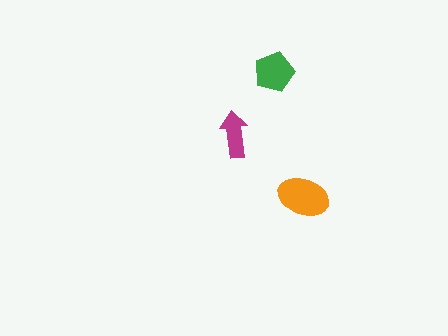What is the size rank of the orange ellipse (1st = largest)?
1st.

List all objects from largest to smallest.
The orange ellipse, the green pentagon, the magenta arrow.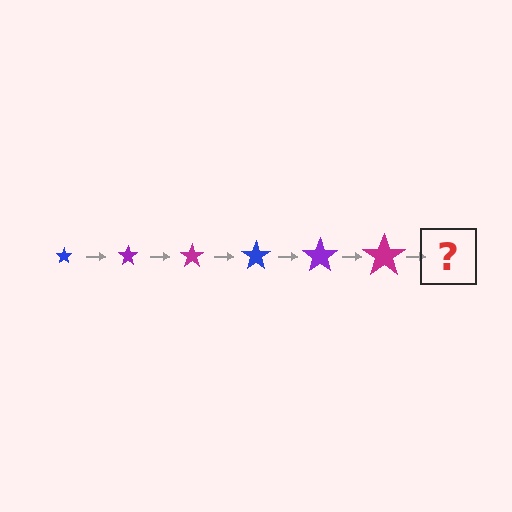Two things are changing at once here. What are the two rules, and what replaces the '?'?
The two rules are that the star grows larger each step and the color cycles through blue, purple, and magenta. The '?' should be a blue star, larger than the previous one.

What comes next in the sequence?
The next element should be a blue star, larger than the previous one.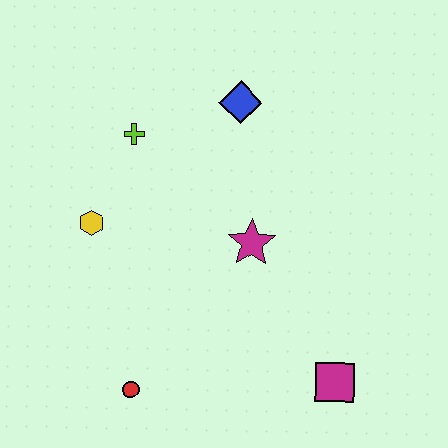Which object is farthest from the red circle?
The blue diamond is farthest from the red circle.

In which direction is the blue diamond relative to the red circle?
The blue diamond is above the red circle.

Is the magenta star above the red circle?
Yes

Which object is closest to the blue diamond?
The lime cross is closest to the blue diamond.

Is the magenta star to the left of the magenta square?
Yes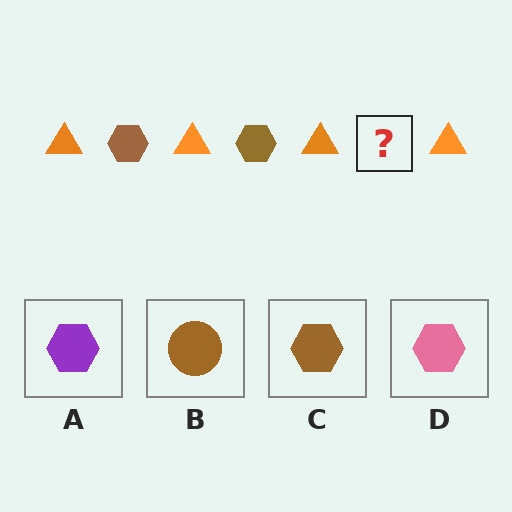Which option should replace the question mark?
Option C.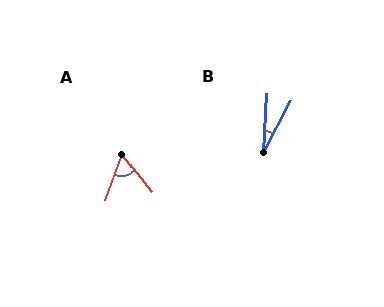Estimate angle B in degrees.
Approximately 24 degrees.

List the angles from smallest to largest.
B (24°), A (59°).